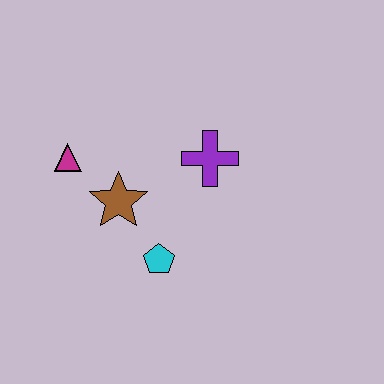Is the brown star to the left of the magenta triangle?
No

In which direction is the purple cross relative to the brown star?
The purple cross is to the right of the brown star.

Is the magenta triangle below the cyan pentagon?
No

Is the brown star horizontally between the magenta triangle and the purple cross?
Yes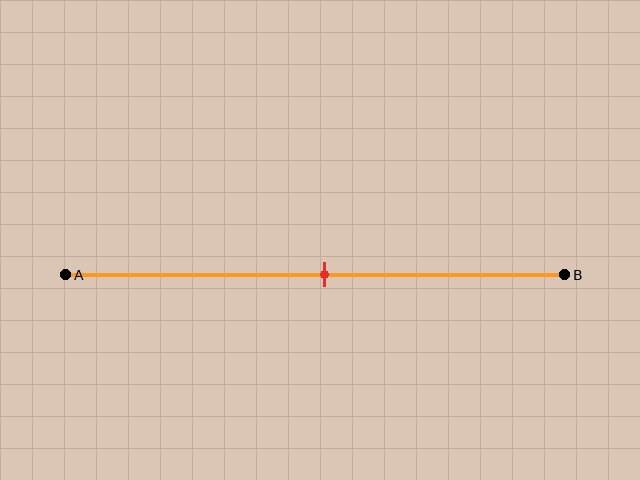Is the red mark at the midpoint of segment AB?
Yes, the mark is approximately at the midpoint.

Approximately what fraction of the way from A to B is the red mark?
The red mark is approximately 50% of the way from A to B.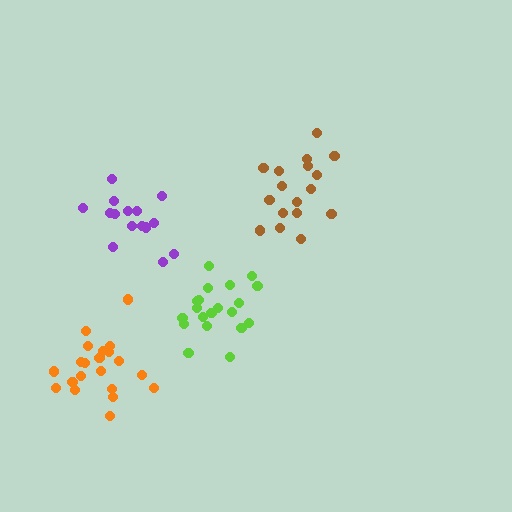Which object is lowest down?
The orange cluster is bottommost.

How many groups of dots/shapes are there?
There are 4 groups.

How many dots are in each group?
Group 1: 17 dots, Group 2: 20 dots, Group 3: 15 dots, Group 4: 21 dots (73 total).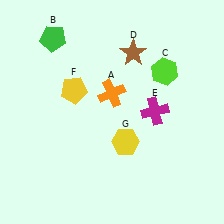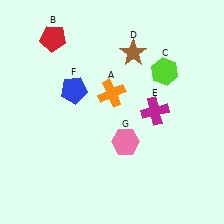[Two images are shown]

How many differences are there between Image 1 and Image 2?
There are 3 differences between the two images.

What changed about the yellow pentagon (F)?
In Image 1, F is yellow. In Image 2, it changed to blue.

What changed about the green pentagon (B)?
In Image 1, B is green. In Image 2, it changed to red.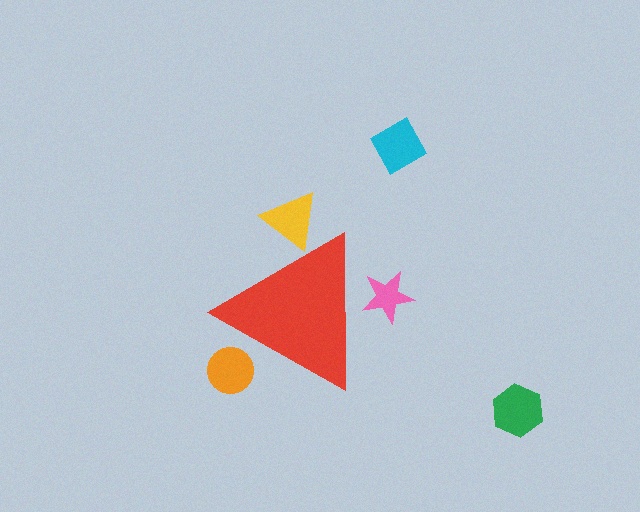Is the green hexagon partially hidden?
No, the green hexagon is fully visible.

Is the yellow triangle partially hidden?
Yes, the yellow triangle is partially hidden behind the red triangle.